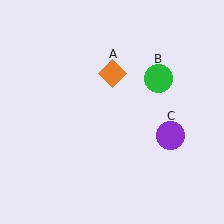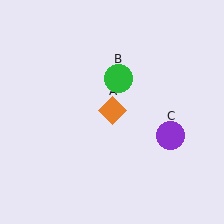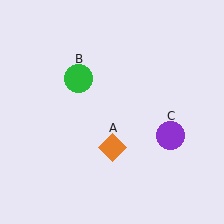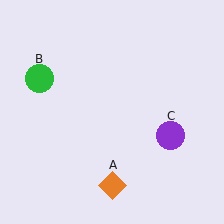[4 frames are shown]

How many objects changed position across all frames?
2 objects changed position: orange diamond (object A), green circle (object B).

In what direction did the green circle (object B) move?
The green circle (object B) moved left.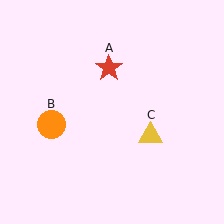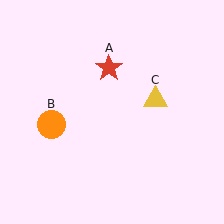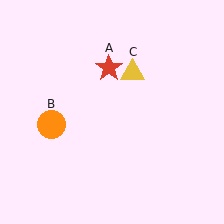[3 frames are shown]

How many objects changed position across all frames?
1 object changed position: yellow triangle (object C).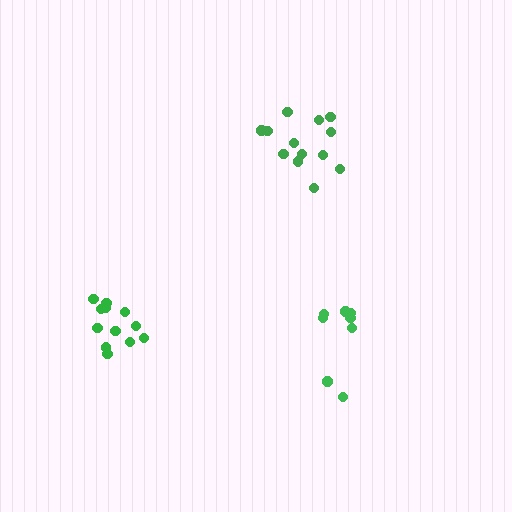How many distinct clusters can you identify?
There are 3 distinct clusters.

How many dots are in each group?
Group 1: 13 dots, Group 2: 8 dots, Group 3: 13 dots (34 total).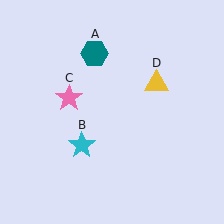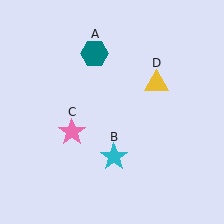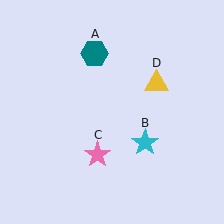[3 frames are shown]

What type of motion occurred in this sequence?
The cyan star (object B), pink star (object C) rotated counterclockwise around the center of the scene.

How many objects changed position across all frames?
2 objects changed position: cyan star (object B), pink star (object C).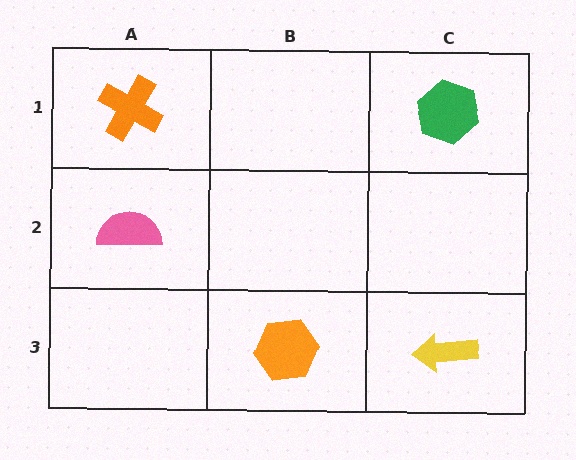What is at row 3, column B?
An orange hexagon.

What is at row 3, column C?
A yellow arrow.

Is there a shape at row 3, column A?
No, that cell is empty.